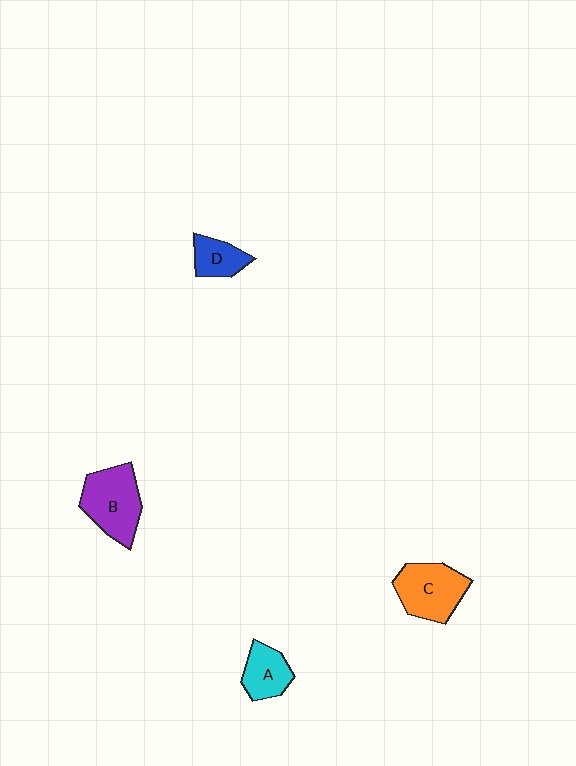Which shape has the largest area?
Shape B (purple).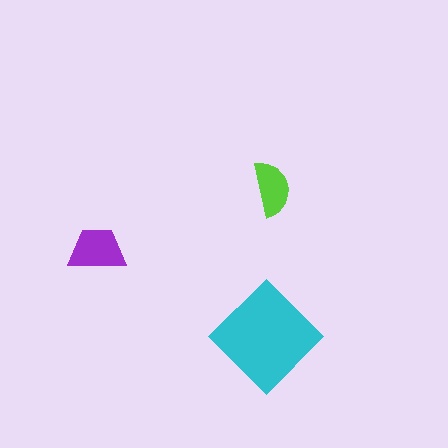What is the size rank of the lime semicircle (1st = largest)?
3rd.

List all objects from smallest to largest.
The lime semicircle, the purple trapezoid, the cyan diamond.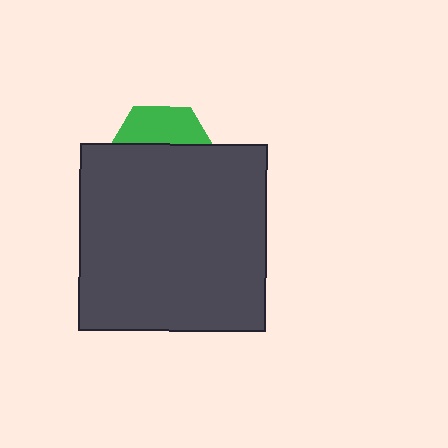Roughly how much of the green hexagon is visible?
A small part of it is visible (roughly 33%).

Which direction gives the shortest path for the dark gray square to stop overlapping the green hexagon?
Moving down gives the shortest separation.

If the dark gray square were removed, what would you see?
You would see the complete green hexagon.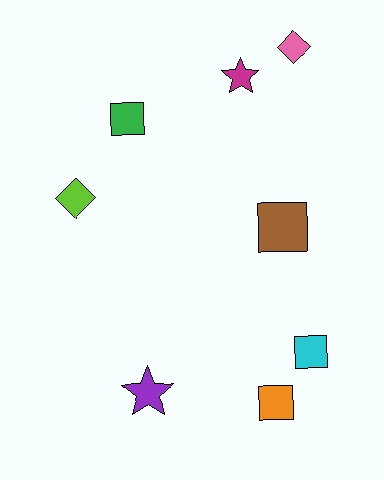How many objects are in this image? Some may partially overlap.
There are 8 objects.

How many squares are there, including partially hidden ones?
There are 4 squares.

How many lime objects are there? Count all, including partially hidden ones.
There is 1 lime object.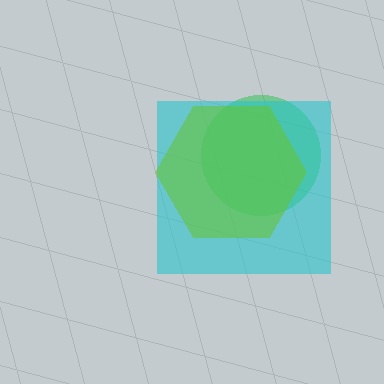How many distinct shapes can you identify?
There are 3 distinct shapes: a green circle, a cyan square, a lime hexagon.